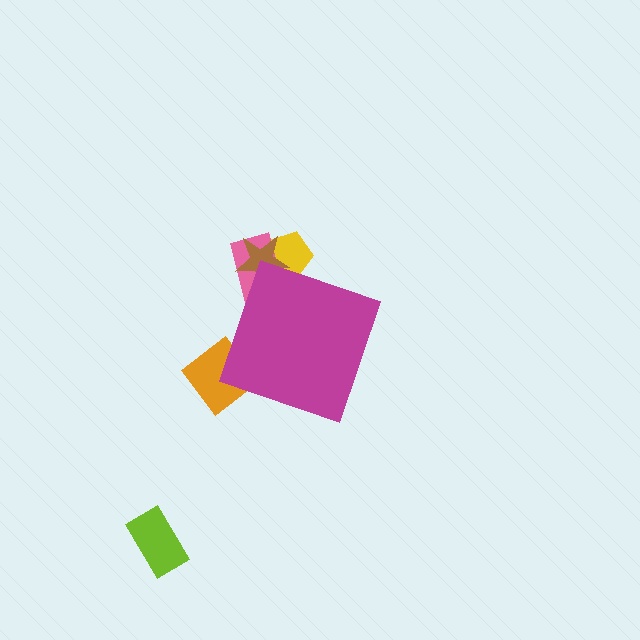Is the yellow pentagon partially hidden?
Yes, the yellow pentagon is partially hidden behind the magenta diamond.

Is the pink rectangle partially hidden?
Yes, the pink rectangle is partially hidden behind the magenta diamond.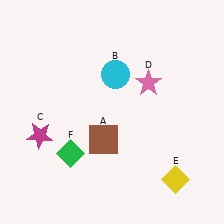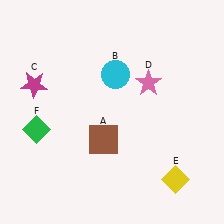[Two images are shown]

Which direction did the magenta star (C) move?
The magenta star (C) moved up.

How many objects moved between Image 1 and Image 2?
2 objects moved between the two images.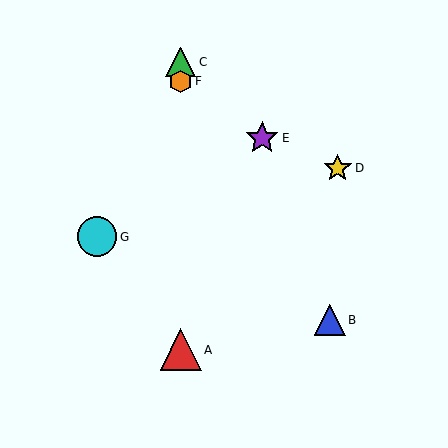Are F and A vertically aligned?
Yes, both are at x≈181.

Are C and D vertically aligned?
No, C is at x≈181 and D is at x≈338.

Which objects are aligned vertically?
Objects A, C, F are aligned vertically.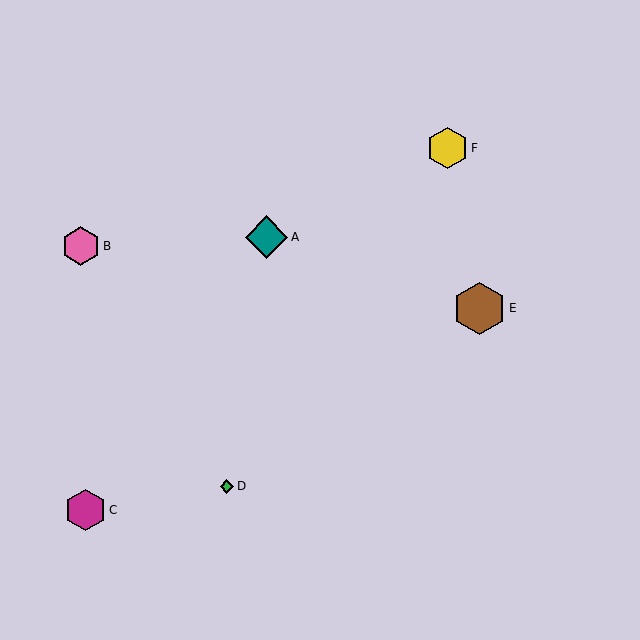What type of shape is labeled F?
Shape F is a yellow hexagon.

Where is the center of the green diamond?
The center of the green diamond is at (227, 486).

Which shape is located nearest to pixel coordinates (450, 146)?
The yellow hexagon (labeled F) at (447, 148) is nearest to that location.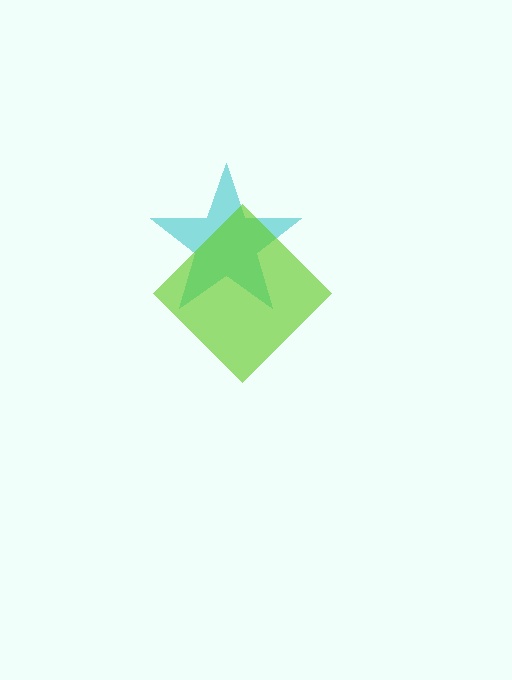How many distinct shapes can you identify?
There are 2 distinct shapes: a cyan star, a lime diamond.